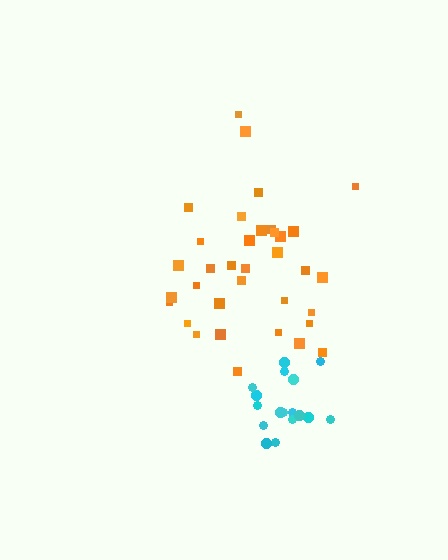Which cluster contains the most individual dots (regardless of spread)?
Orange (35).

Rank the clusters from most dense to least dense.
cyan, orange.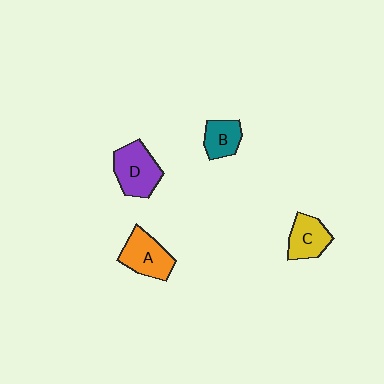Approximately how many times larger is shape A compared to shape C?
Approximately 1.2 times.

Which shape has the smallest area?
Shape B (teal).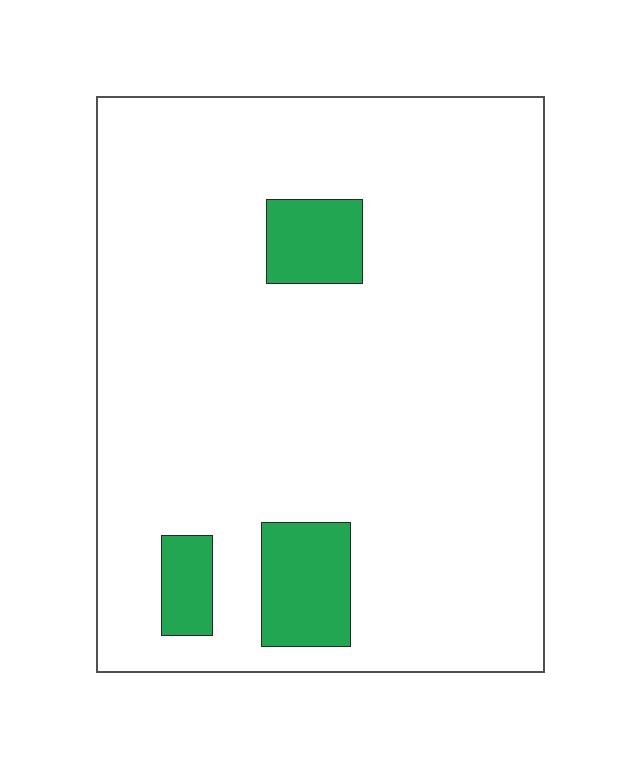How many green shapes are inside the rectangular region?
3.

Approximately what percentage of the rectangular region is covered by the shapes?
Approximately 10%.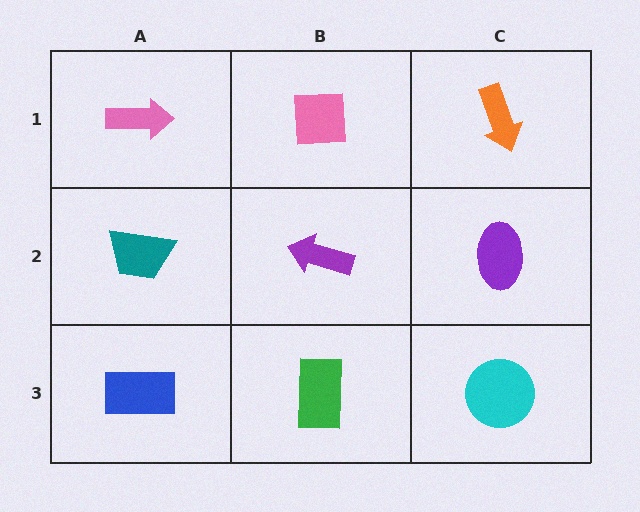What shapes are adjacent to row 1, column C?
A purple ellipse (row 2, column C), a pink square (row 1, column B).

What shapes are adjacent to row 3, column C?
A purple ellipse (row 2, column C), a green rectangle (row 3, column B).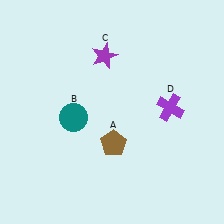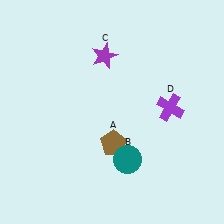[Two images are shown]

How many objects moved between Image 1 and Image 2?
1 object moved between the two images.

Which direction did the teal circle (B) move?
The teal circle (B) moved right.